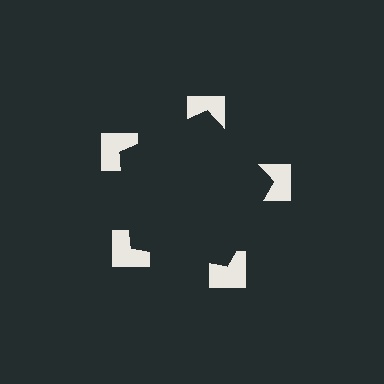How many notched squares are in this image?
There are 5 — one at each vertex of the illusory pentagon.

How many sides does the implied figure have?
5 sides.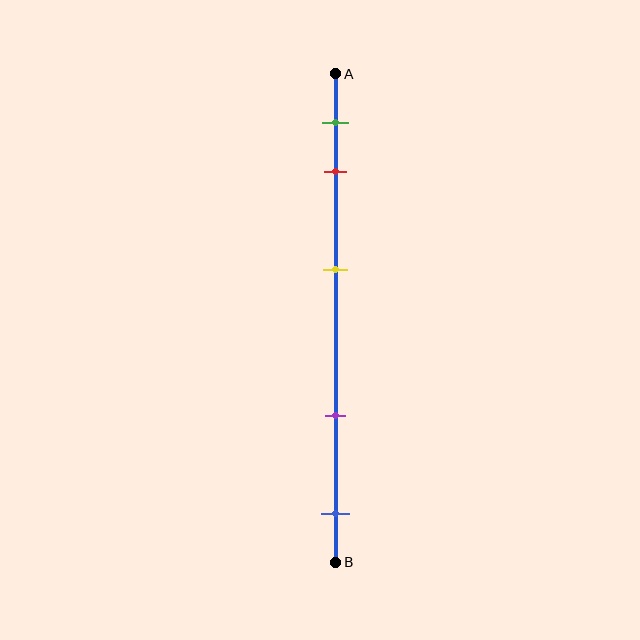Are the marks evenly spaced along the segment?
No, the marks are not evenly spaced.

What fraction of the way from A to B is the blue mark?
The blue mark is approximately 90% (0.9) of the way from A to B.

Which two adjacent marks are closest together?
The green and red marks are the closest adjacent pair.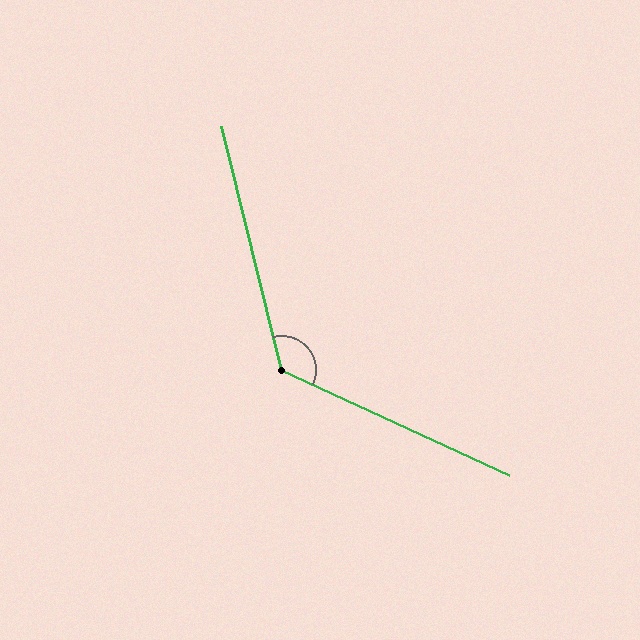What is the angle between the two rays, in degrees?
Approximately 129 degrees.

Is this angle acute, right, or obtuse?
It is obtuse.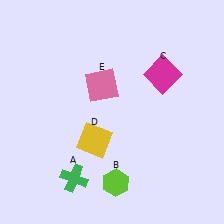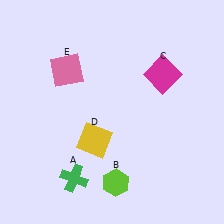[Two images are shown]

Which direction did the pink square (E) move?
The pink square (E) moved left.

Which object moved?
The pink square (E) moved left.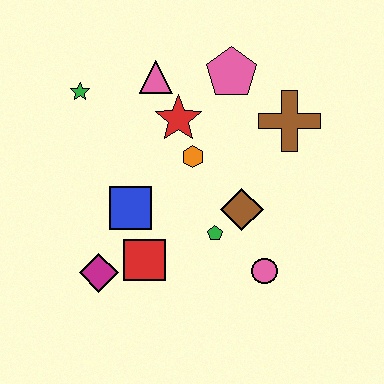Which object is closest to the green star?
The pink triangle is closest to the green star.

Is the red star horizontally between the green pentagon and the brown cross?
No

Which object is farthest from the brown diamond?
The green star is farthest from the brown diamond.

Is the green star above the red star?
Yes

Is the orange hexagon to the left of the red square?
No